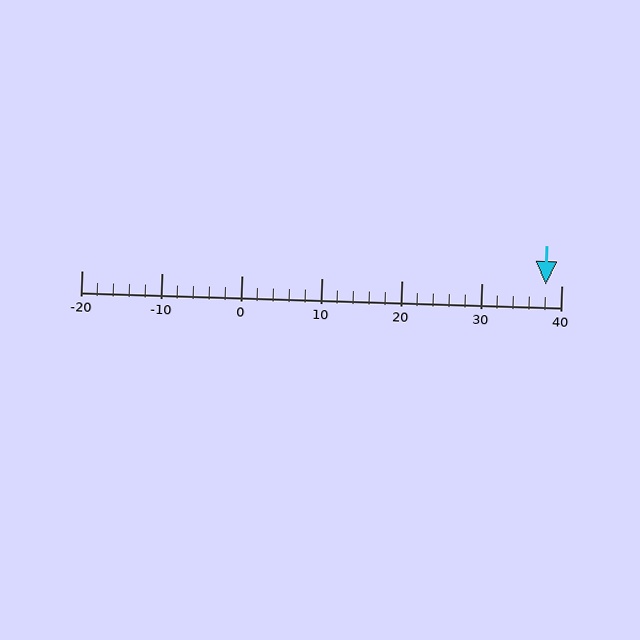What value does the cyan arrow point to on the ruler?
The cyan arrow points to approximately 38.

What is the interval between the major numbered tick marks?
The major tick marks are spaced 10 units apart.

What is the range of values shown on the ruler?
The ruler shows values from -20 to 40.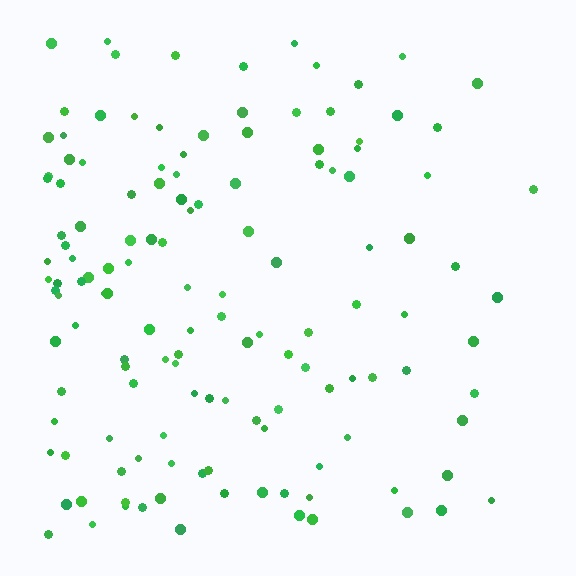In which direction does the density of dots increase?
From right to left, with the left side densest.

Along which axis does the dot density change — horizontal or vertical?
Horizontal.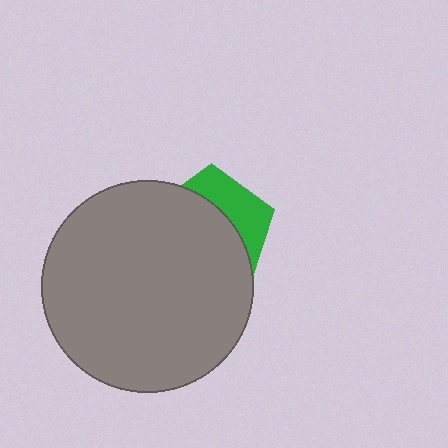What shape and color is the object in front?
The object in front is a gray circle.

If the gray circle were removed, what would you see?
You would see the complete green pentagon.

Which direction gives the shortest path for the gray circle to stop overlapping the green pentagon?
Moving toward the lower-left gives the shortest separation.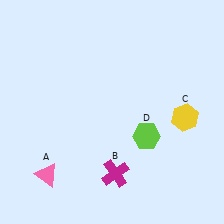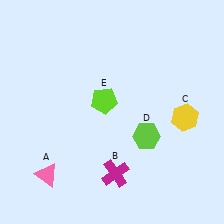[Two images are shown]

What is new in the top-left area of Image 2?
A lime pentagon (E) was added in the top-left area of Image 2.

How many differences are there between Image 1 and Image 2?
There is 1 difference between the two images.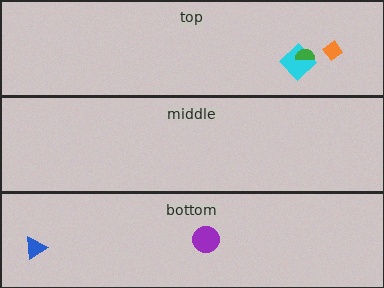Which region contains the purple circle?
The bottom region.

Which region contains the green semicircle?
The top region.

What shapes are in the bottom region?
The blue triangle, the purple circle.